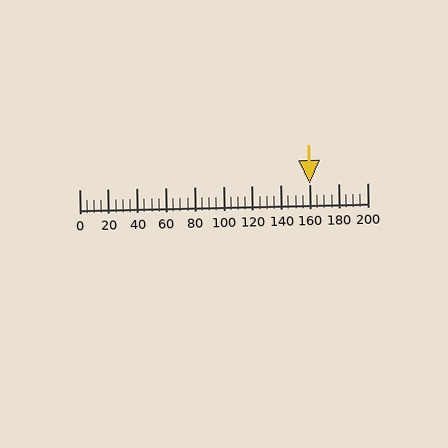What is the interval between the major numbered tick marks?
The major tick marks are spaced 20 units apart.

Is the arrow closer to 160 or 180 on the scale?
The arrow is closer to 160.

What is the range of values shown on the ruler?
The ruler shows values from 0 to 200.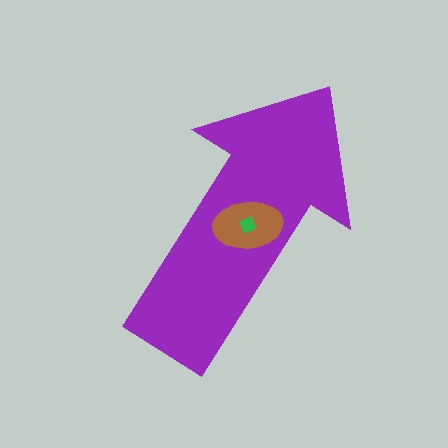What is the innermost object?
The green diamond.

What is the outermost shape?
The purple arrow.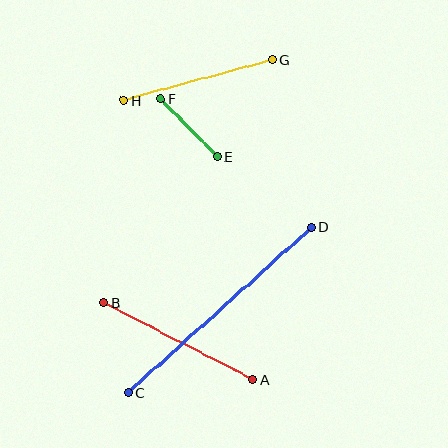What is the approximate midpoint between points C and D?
The midpoint is at approximately (220, 310) pixels.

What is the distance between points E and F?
The distance is approximately 81 pixels.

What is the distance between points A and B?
The distance is approximately 167 pixels.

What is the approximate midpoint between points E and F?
The midpoint is at approximately (189, 128) pixels.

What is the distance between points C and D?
The distance is approximately 246 pixels.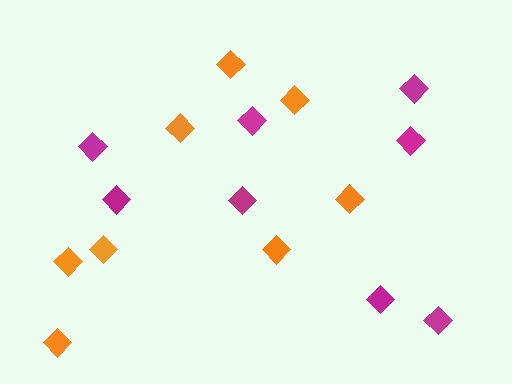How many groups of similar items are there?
There are 2 groups: one group of orange diamonds (8) and one group of magenta diamonds (8).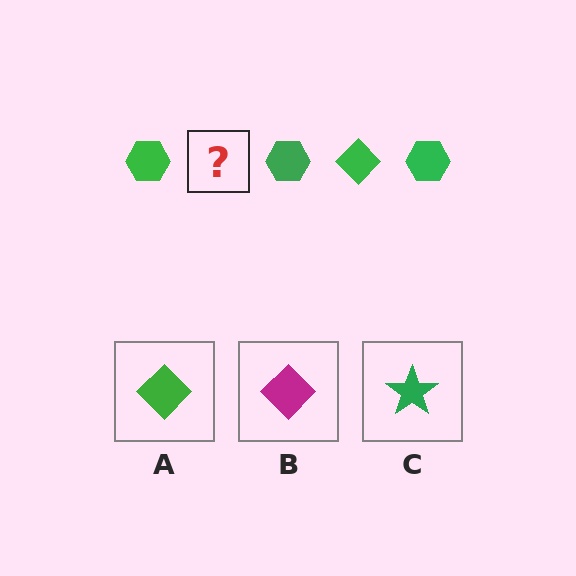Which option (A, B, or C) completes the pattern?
A.